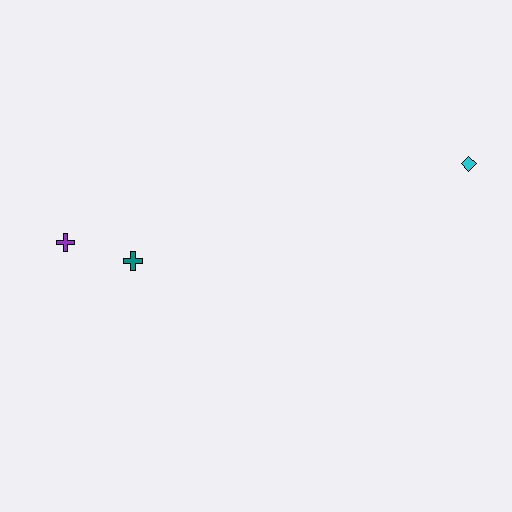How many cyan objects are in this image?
There is 1 cyan object.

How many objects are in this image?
There are 3 objects.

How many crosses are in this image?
There are 2 crosses.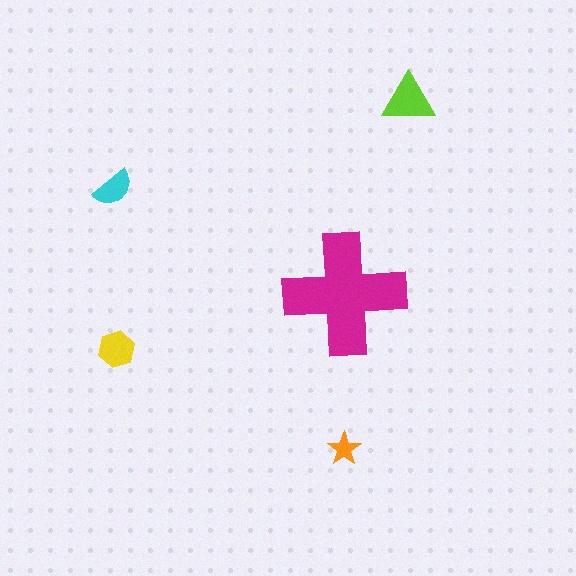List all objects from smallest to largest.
The orange star, the cyan semicircle, the yellow hexagon, the lime triangle, the magenta cross.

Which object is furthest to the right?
The lime triangle is rightmost.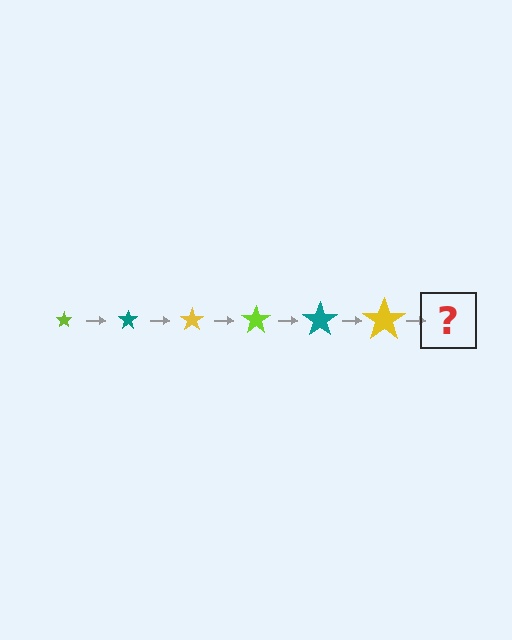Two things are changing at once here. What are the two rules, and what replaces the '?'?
The two rules are that the star grows larger each step and the color cycles through lime, teal, and yellow. The '?' should be a lime star, larger than the previous one.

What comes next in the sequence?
The next element should be a lime star, larger than the previous one.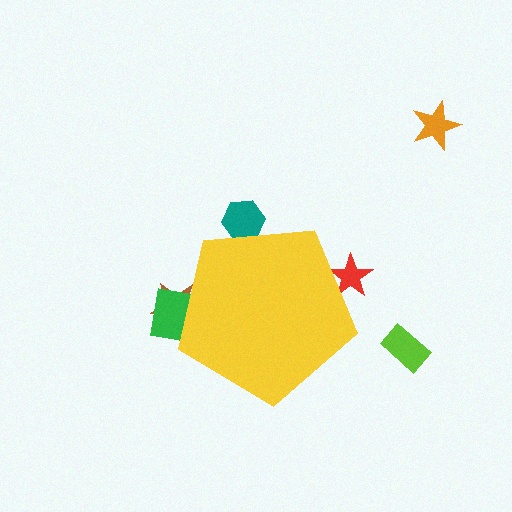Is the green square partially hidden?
Yes, the green square is partially hidden behind the yellow pentagon.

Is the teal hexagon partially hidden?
Yes, the teal hexagon is partially hidden behind the yellow pentagon.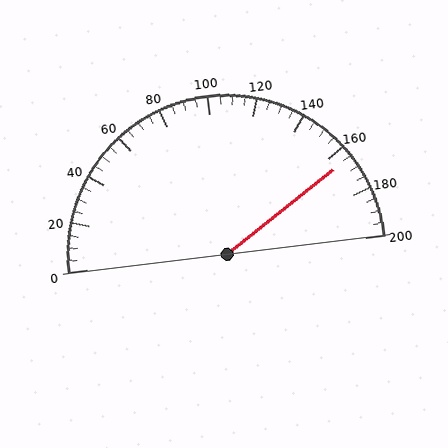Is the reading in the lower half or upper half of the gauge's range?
The reading is in the upper half of the range (0 to 200).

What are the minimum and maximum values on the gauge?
The gauge ranges from 0 to 200.